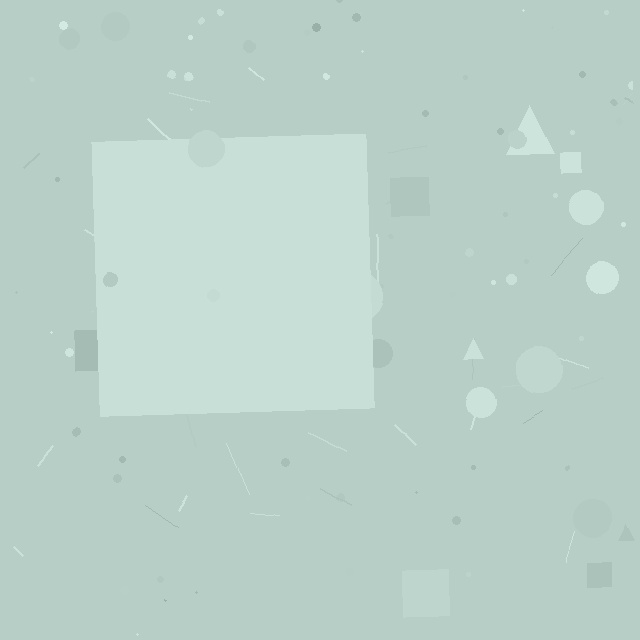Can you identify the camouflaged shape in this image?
The camouflaged shape is a square.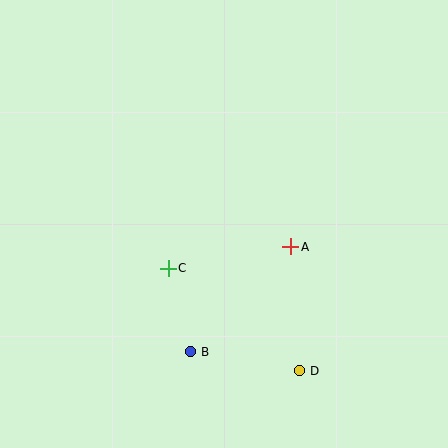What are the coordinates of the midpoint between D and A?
The midpoint between D and A is at (295, 309).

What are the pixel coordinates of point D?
Point D is at (300, 371).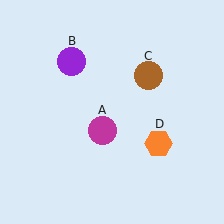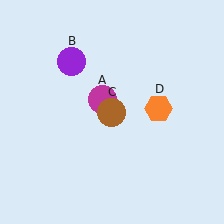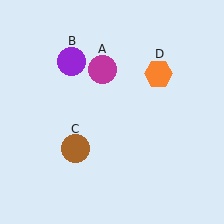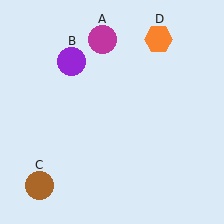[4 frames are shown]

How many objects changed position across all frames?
3 objects changed position: magenta circle (object A), brown circle (object C), orange hexagon (object D).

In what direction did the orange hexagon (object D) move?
The orange hexagon (object D) moved up.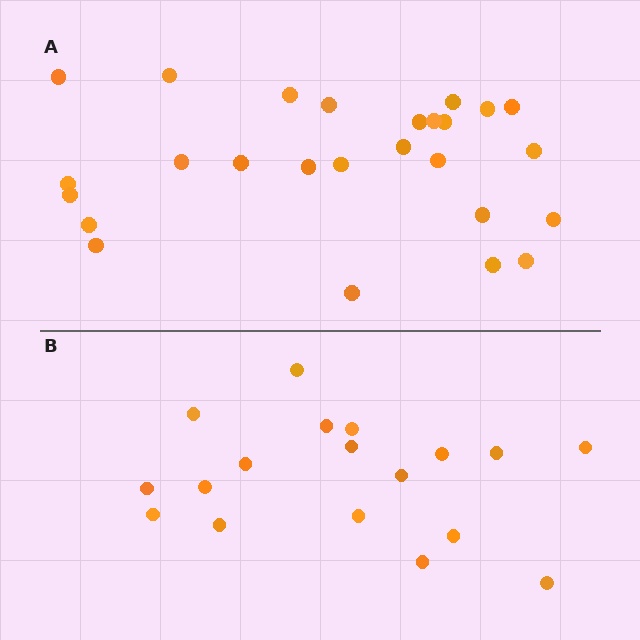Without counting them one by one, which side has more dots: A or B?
Region A (the top region) has more dots.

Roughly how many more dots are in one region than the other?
Region A has roughly 8 or so more dots than region B.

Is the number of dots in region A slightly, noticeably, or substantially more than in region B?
Region A has noticeably more, but not dramatically so. The ratio is roughly 1.4 to 1.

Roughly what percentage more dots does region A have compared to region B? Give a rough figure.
About 45% more.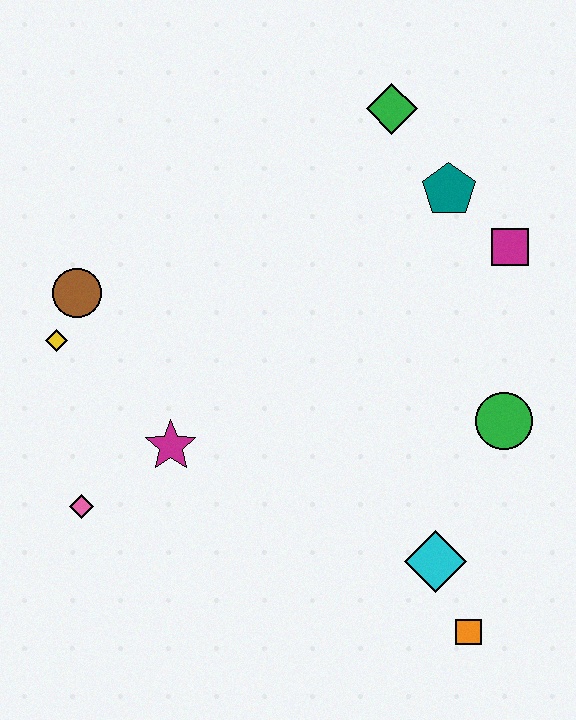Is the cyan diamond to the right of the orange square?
No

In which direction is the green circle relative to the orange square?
The green circle is above the orange square.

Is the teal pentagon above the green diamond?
No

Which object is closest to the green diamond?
The teal pentagon is closest to the green diamond.